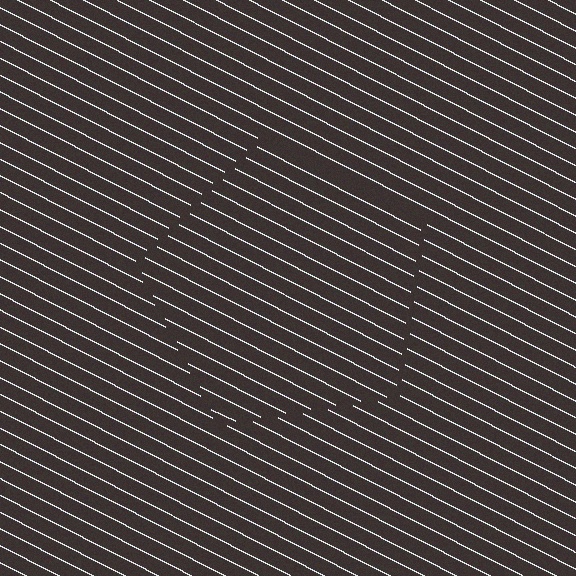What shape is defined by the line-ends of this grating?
An illusory pentagon. The interior of the shape contains the same grating, shifted by half a period — the contour is defined by the phase discontinuity where line-ends from the inner and outer gratings abut.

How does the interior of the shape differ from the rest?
The interior of the shape contains the same grating, shifted by half a period — the contour is defined by the phase discontinuity where line-ends from the inner and outer gratings abut.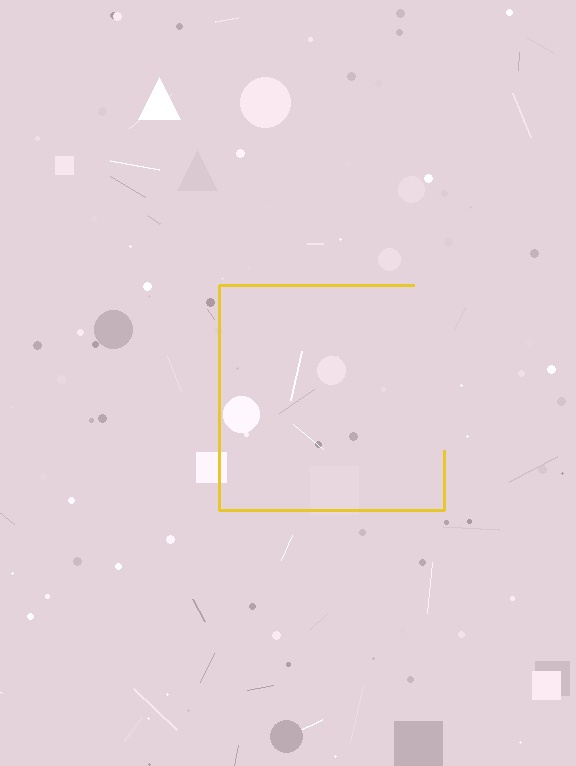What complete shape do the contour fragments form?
The contour fragments form a square.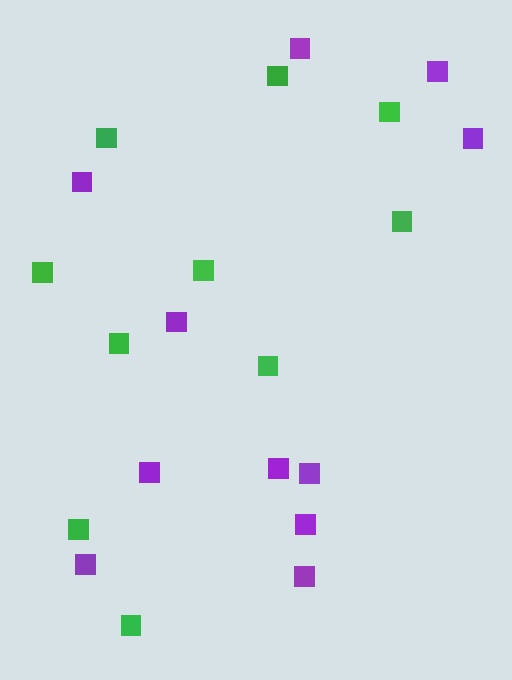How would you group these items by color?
There are 2 groups: one group of green squares (10) and one group of purple squares (11).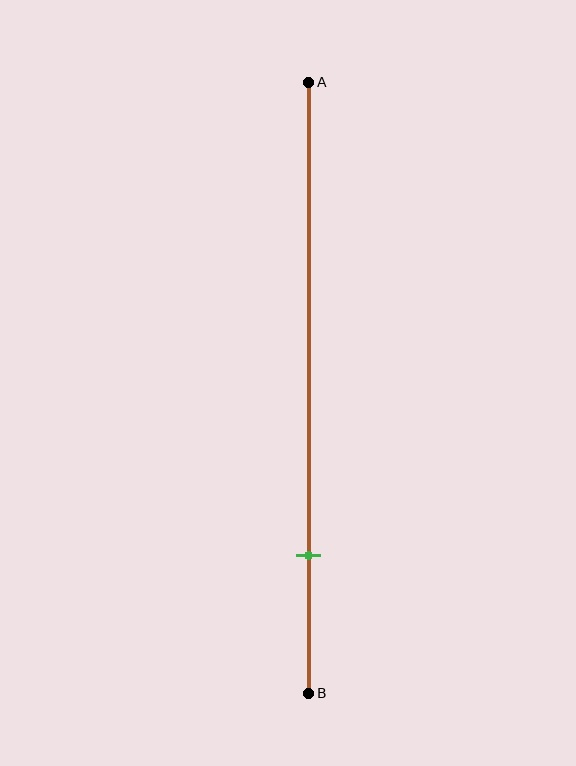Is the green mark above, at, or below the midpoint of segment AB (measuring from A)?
The green mark is below the midpoint of segment AB.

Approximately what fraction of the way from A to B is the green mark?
The green mark is approximately 80% of the way from A to B.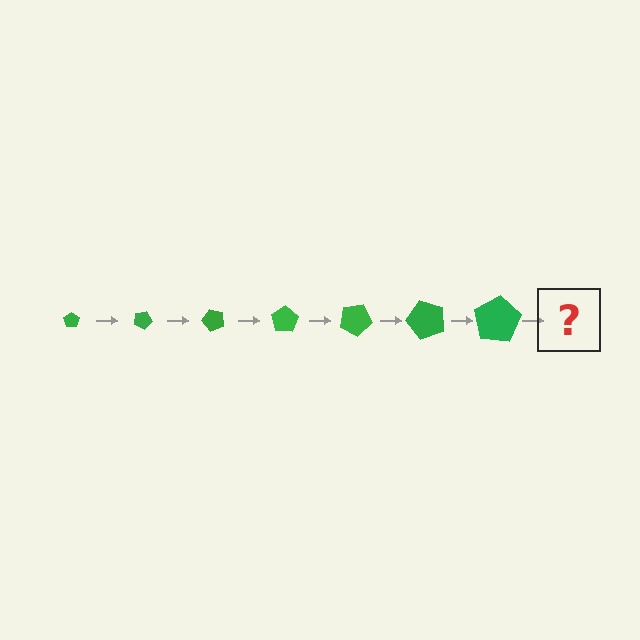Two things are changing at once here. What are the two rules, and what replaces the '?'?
The two rules are that the pentagon grows larger each step and it rotates 25 degrees each step. The '?' should be a pentagon, larger than the previous one and rotated 175 degrees from the start.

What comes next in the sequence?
The next element should be a pentagon, larger than the previous one and rotated 175 degrees from the start.